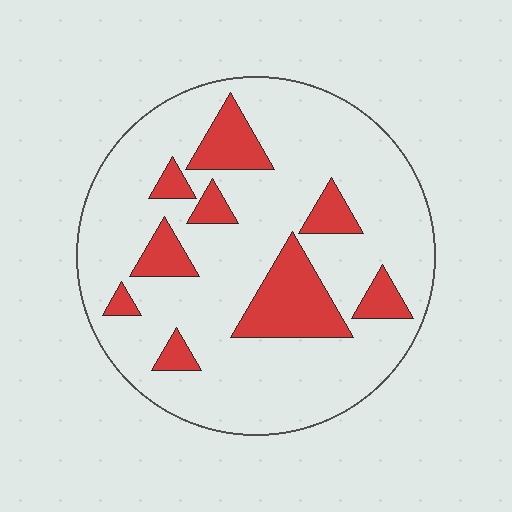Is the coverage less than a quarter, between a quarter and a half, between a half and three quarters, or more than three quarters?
Less than a quarter.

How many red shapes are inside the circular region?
9.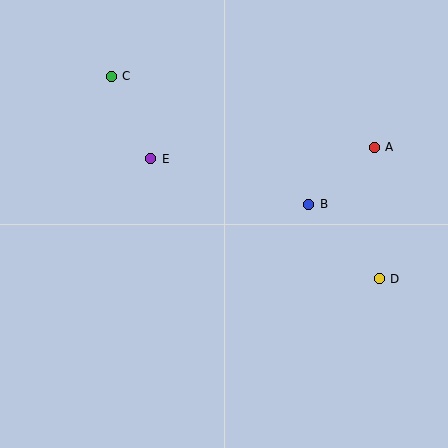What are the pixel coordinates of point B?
Point B is at (309, 204).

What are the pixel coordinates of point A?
Point A is at (374, 147).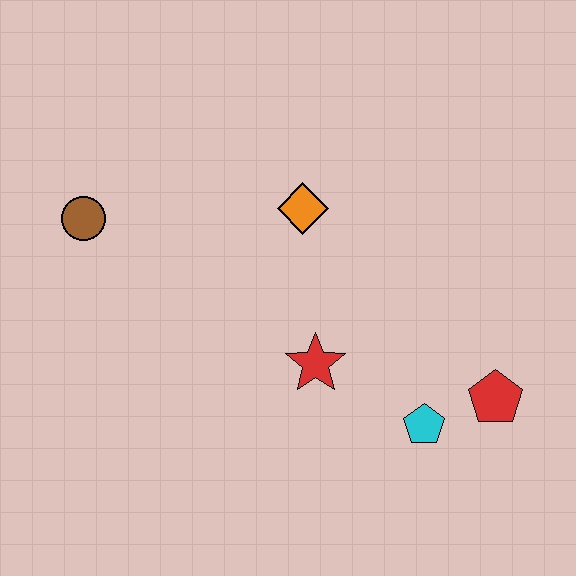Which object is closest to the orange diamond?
The red star is closest to the orange diamond.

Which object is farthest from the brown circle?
The red pentagon is farthest from the brown circle.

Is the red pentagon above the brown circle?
No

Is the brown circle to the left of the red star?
Yes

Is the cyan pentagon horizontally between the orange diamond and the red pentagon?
Yes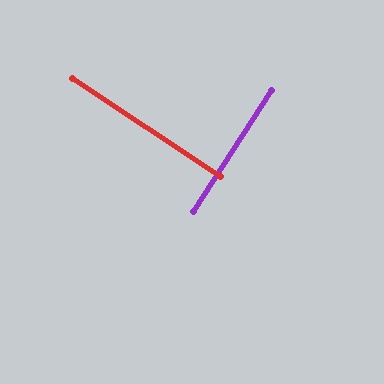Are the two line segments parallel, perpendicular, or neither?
Perpendicular — they meet at approximately 89°.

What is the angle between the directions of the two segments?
Approximately 89 degrees.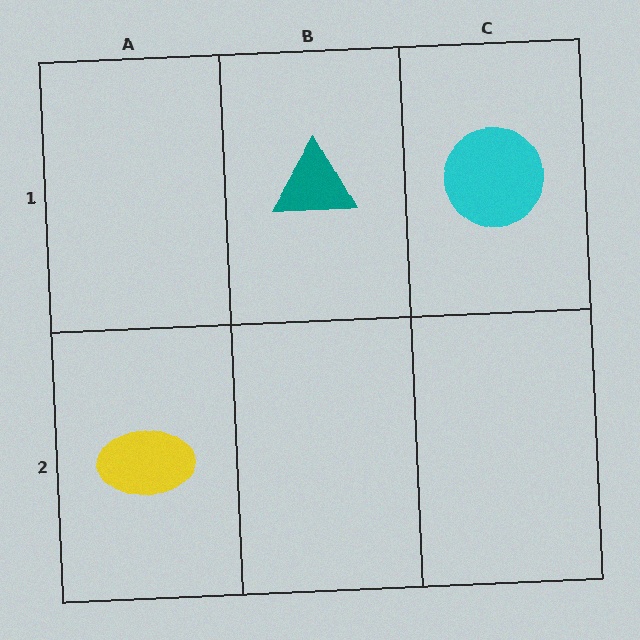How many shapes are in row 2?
1 shape.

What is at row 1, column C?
A cyan circle.